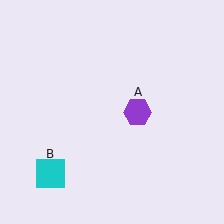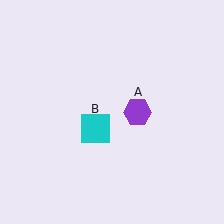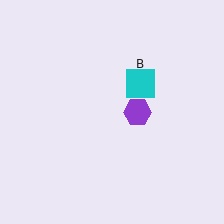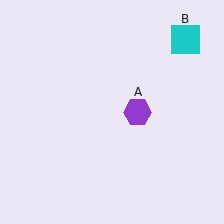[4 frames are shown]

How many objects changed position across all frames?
1 object changed position: cyan square (object B).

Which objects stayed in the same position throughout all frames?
Purple hexagon (object A) remained stationary.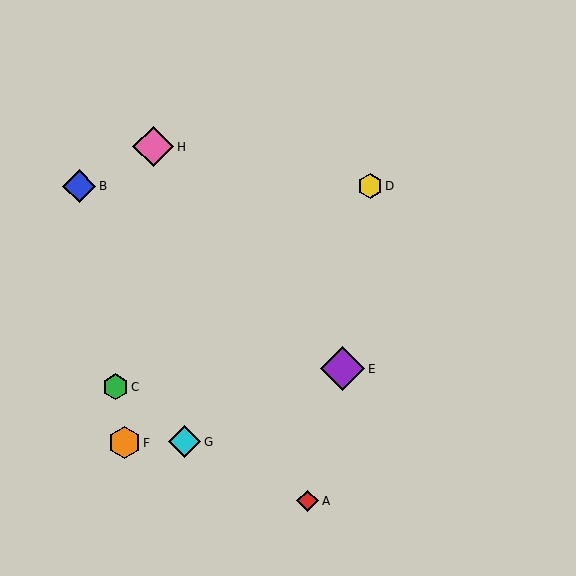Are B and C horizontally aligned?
No, B is at y≈186 and C is at y≈387.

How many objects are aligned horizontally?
2 objects (B, D) are aligned horizontally.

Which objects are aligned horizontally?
Objects B, D are aligned horizontally.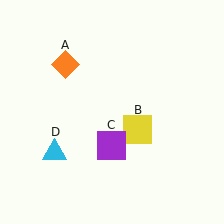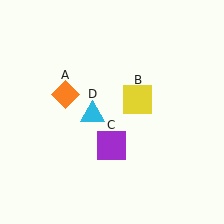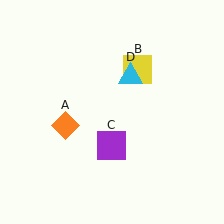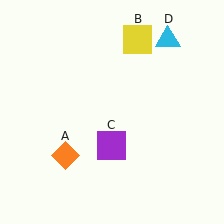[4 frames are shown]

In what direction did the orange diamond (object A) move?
The orange diamond (object A) moved down.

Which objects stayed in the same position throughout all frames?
Purple square (object C) remained stationary.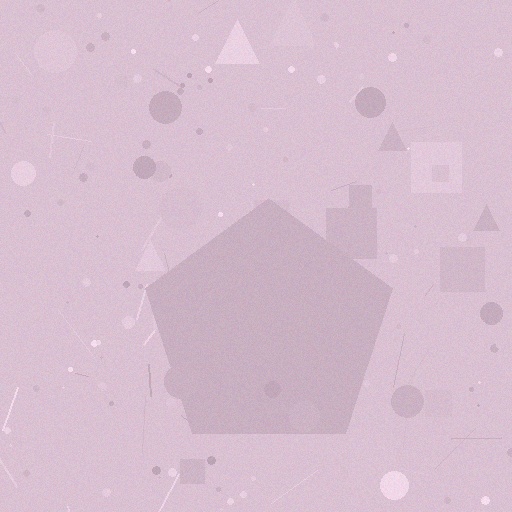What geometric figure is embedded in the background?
A pentagon is embedded in the background.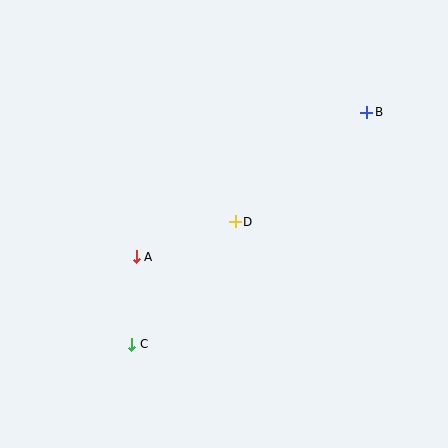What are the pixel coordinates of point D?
Point D is at (235, 222).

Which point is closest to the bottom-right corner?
Point D is closest to the bottom-right corner.